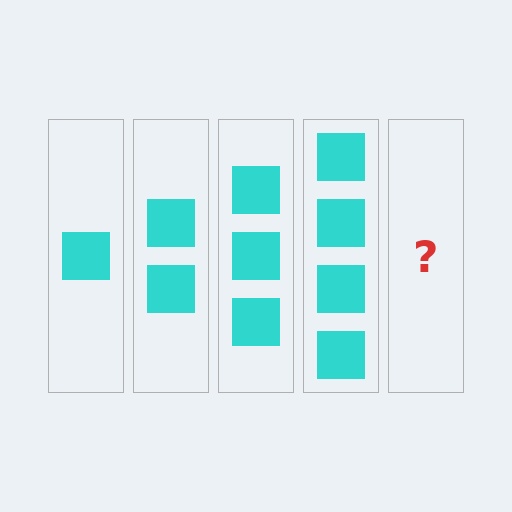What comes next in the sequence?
The next element should be 5 squares.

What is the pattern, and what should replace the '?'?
The pattern is that each step adds one more square. The '?' should be 5 squares.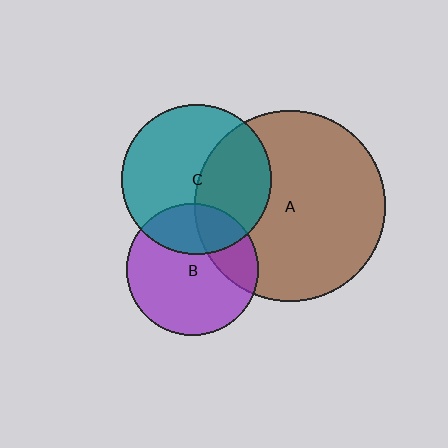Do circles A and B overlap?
Yes.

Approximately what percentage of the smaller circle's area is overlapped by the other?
Approximately 25%.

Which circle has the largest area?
Circle A (brown).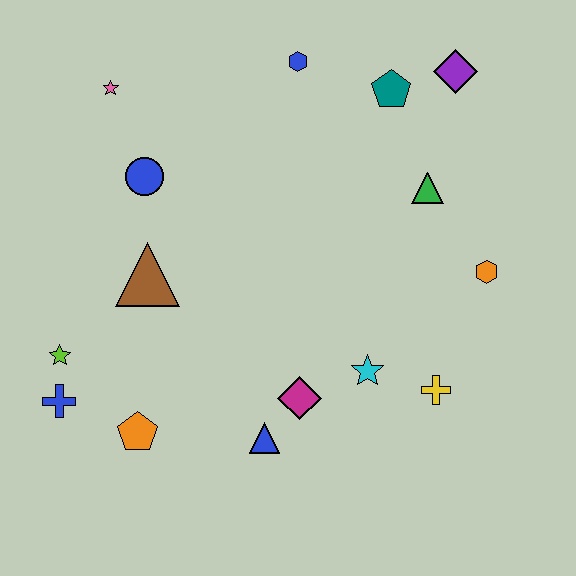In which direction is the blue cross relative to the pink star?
The blue cross is below the pink star.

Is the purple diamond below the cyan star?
No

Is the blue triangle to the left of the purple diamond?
Yes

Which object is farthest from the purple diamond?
The blue cross is farthest from the purple diamond.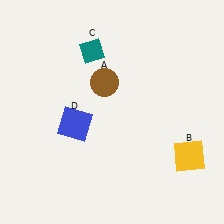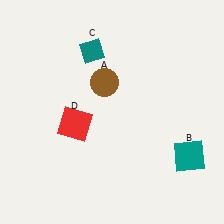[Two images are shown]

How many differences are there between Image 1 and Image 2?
There are 2 differences between the two images.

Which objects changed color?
B changed from yellow to teal. D changed from blue to red.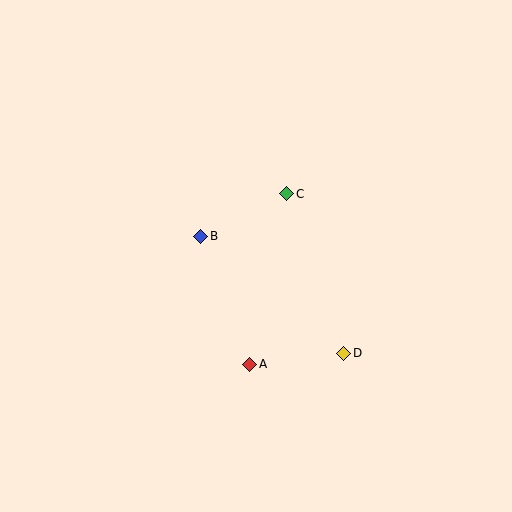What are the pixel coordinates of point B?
Point B is at (201, 236).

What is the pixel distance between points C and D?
The distance between C and D is 170 pixels.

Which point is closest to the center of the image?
Point B at (201, 236) is closest to the center.